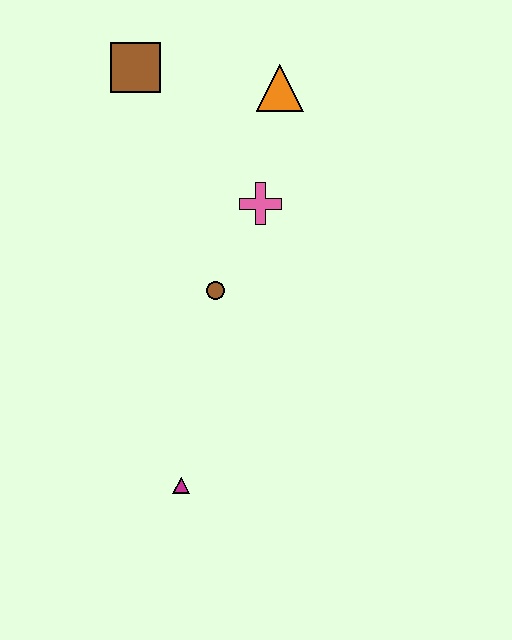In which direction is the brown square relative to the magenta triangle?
The brown square is above the magenta triangle.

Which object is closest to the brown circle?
The pink cross is closest to the brown circle.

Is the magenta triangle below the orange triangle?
Yes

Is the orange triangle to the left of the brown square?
No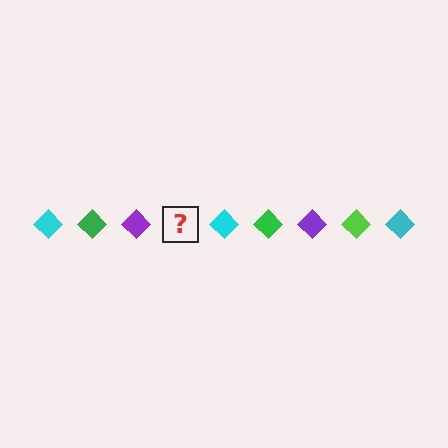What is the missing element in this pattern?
The missing element is a lime diamond.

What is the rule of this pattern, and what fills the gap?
The rule is that the pattern cycles through cyan, green, purple, lime diamonds. The gap should be filled with a lime diamond.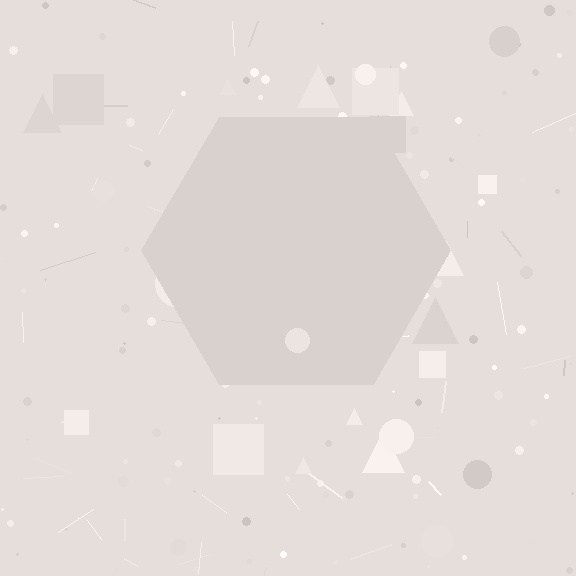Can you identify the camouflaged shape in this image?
The camouflaged shape is a hexagon.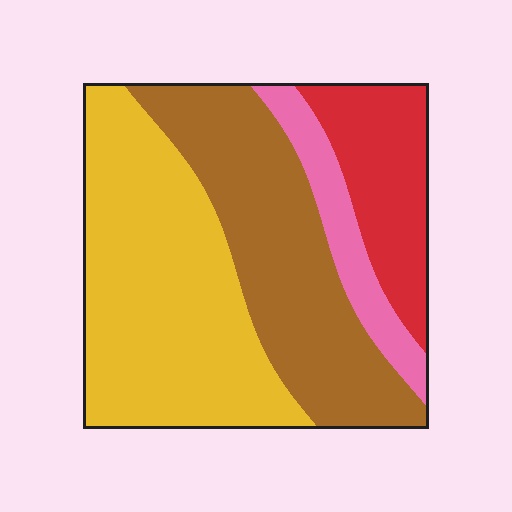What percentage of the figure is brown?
Brown takes up between a quarter and a half of the figure.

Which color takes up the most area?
Yellow, at roughly 40%.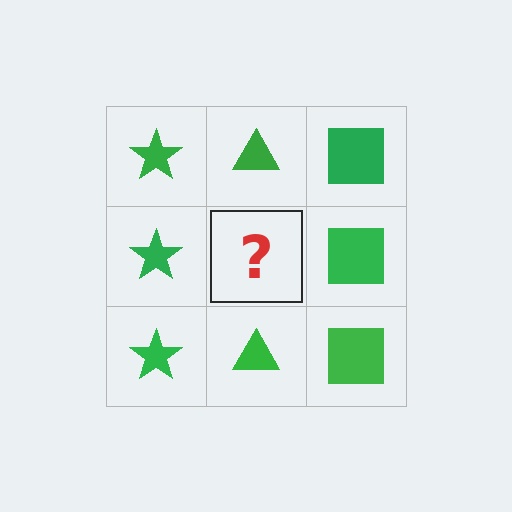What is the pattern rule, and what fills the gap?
The rule is that each column has a consistent shape. The gap should be filled with a green triangle.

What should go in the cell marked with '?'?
The missing cell should contain a green triangle.